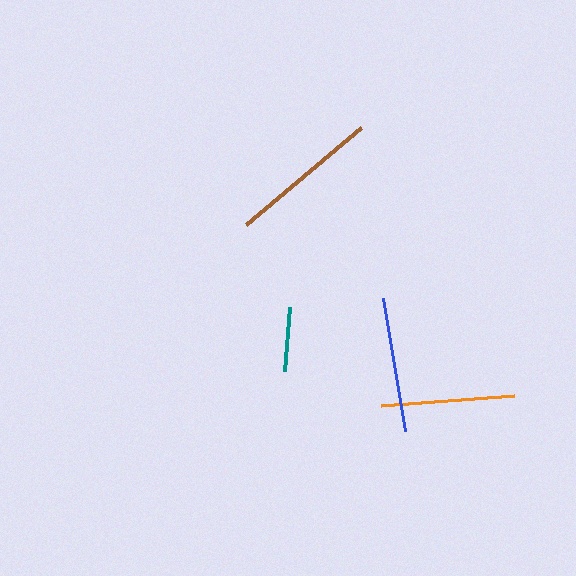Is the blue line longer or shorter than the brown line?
The brown line is longer than the blue line.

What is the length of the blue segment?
The blue segment is approximately 134 pixels long.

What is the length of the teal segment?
The teal segment is approximately 64 pixels long.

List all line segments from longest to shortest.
From longest to shortest: brown, blue, orange, teal.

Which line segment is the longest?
The brown line is the longest at approximately 151 pixels.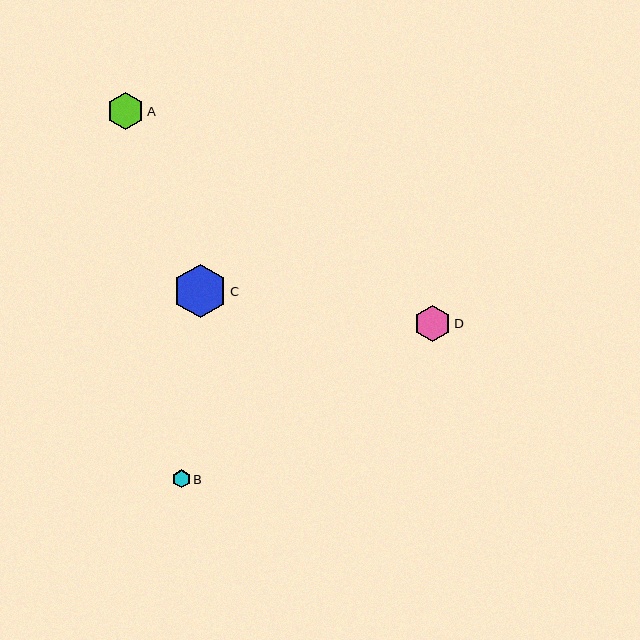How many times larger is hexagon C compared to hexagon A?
Hexagon C is approximately 1.4 times the size of hexagon A.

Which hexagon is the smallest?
Hexagon B is the smallest with a size of approximately 18 pixels.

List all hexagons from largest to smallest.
From largest to smallest: C, A, D, B.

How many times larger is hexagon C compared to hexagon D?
Hexagon C is approximately 1.5 times the size of hexagon D.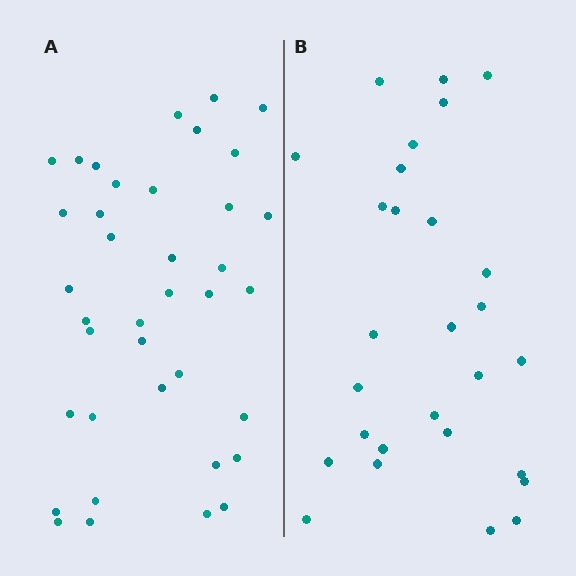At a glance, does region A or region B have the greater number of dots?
Region A (the left region) has more dots.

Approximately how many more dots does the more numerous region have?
Region A has roughly 10 or so more dots than region B.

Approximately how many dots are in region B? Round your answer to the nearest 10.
About 30 dots. (The exact count is 28, which rounds to 30.)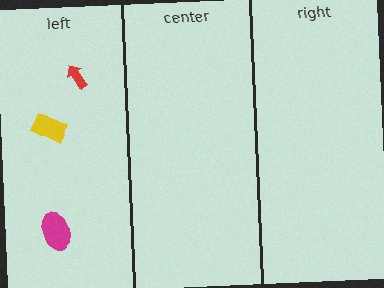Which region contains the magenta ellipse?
The left region.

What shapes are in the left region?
The red arrow, the yellow rectangle, the magenta ellipse.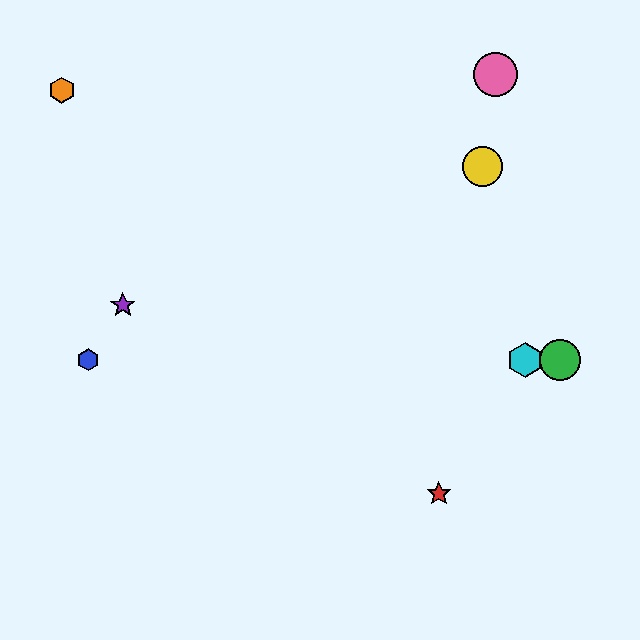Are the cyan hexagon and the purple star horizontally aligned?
No, the cyan hexagon is at y≈360 and the purple star is at y≈305.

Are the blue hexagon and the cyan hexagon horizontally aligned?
Yes, both are at y≈360.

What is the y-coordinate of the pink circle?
The pink circle is at y≈75.